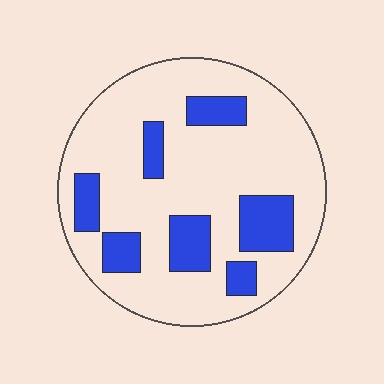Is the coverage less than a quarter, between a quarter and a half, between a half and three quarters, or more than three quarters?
Less than a quarter.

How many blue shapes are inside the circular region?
7.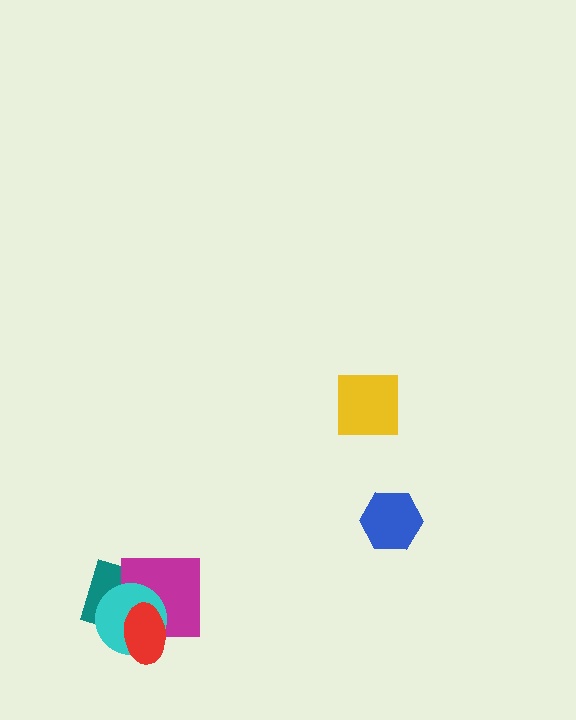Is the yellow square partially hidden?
No, no other shape covers it.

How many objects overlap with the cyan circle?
3 objects overlap with the cyan circle.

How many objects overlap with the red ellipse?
3 objects overlap with the red ellipse.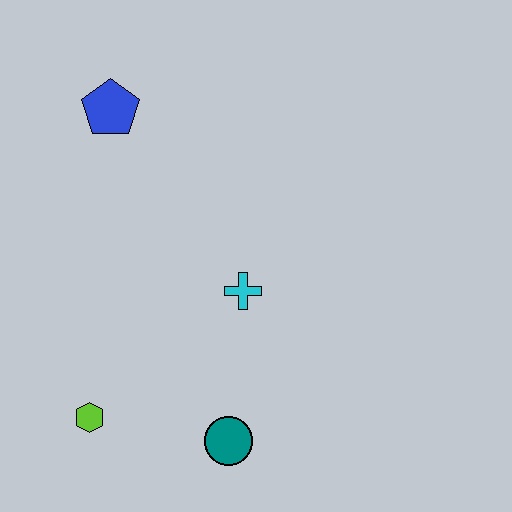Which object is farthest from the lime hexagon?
The blue pentagon is farthest from the lime hexagon.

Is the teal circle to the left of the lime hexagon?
No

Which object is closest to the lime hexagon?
The teal circle is closest to the lime hexagon.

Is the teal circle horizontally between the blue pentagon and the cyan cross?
Yes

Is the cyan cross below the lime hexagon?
No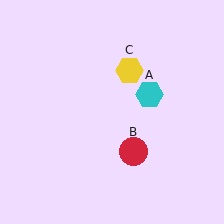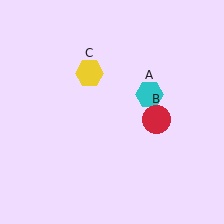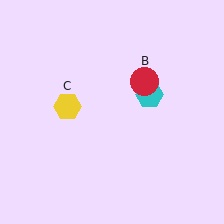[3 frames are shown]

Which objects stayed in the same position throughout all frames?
Cyan hexagon (object A) remained stationary.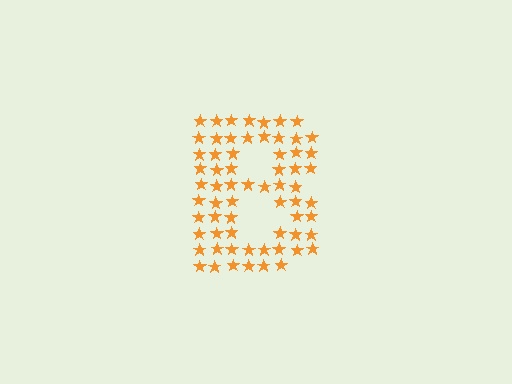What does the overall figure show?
The overall figure shows the letter B.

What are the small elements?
The small elements are stars.